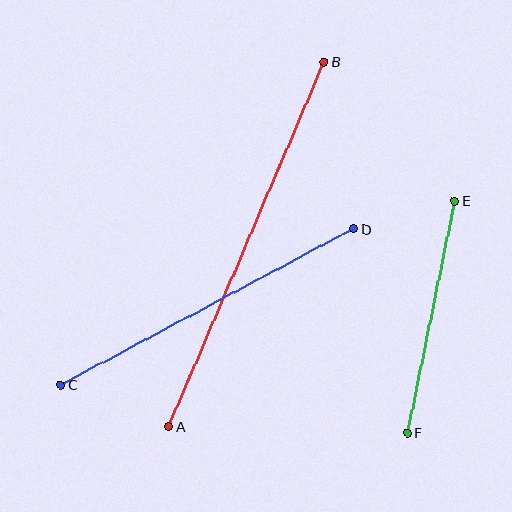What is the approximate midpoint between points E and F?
The midpoint is at approximately (431, 317) pixels.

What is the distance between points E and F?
The distance is approximately 237 pixels.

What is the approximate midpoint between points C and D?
The midpoint is at approximately (207, 307) pixels.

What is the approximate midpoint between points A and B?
The midpoint is at approximately (246, 244) pixels.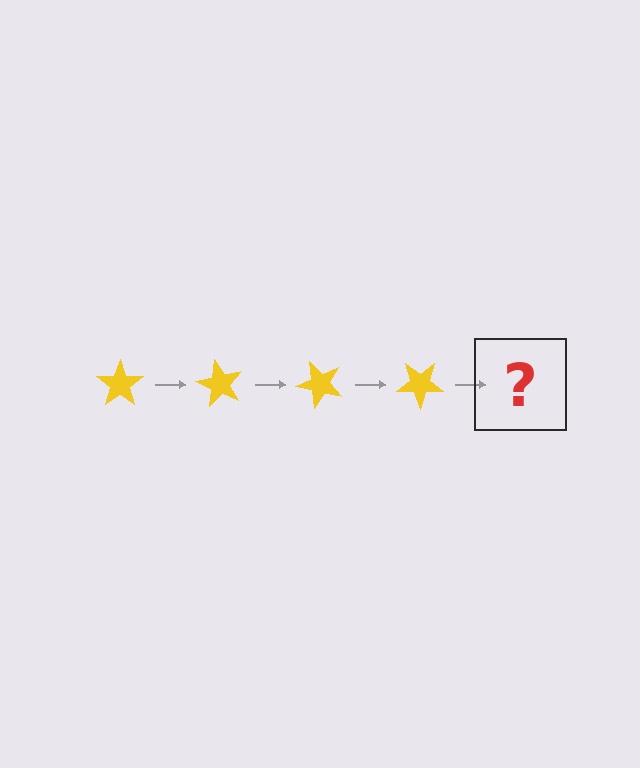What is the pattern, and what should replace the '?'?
The pattern is that the star rotates 60 degrees each step. The '?' should be a yellow star rotated 240 degrees.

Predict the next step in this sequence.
The next step is a yellow star rotated 240 degrees.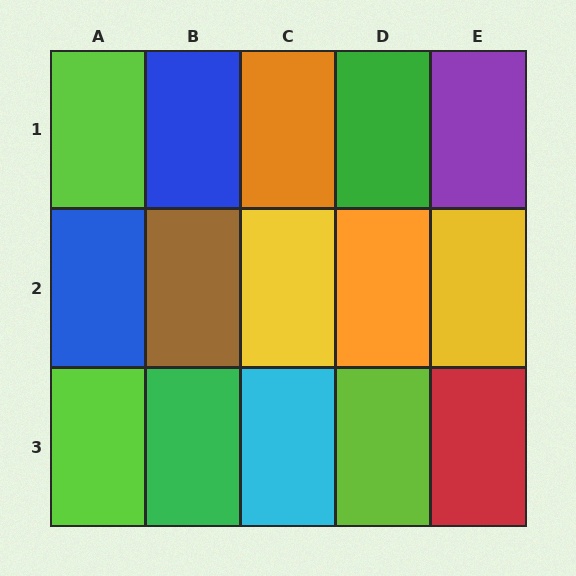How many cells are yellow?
2 cells are yellow.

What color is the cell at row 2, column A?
Blue.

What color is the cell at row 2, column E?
Yellow.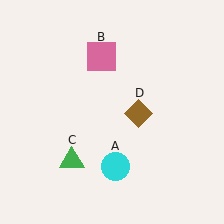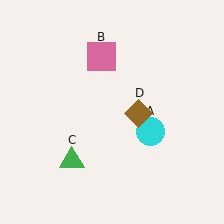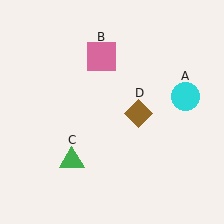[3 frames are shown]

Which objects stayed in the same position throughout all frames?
Pink square (object B) and green triangle (object C) and brown diamond (object D) remained stationary.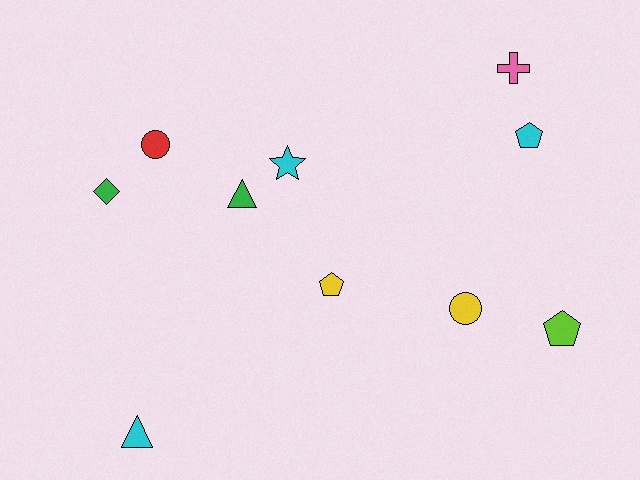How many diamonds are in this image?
There is 1 diamond.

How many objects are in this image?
There are 10 objects.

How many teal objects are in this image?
There are no teal objects.